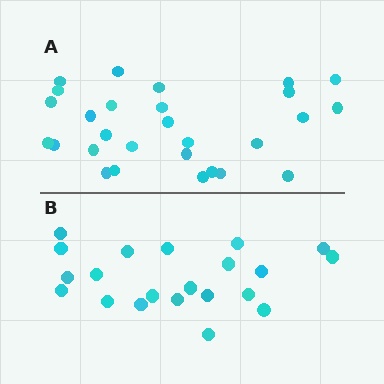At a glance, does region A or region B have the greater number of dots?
Region A (the top region) has more dots.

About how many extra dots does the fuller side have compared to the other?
Region A has roughly 8 or so more dots than region B.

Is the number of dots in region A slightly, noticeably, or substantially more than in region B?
Region A has noticeably more, but not dramatically so. The ratio is roughly 1.3 to 1.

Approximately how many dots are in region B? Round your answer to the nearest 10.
About 20 dots. (The exact count is 21, which rounds to 20.)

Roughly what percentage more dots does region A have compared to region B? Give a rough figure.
About 35% more.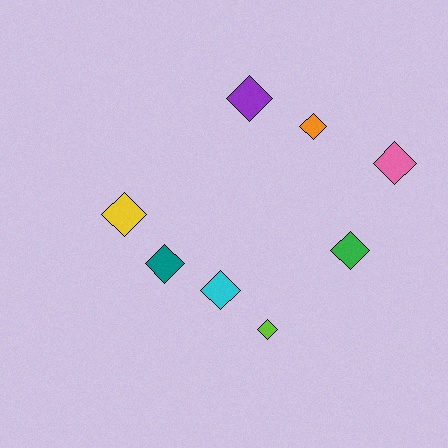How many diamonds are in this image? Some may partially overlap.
There are 8 diamonds.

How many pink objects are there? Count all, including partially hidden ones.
There is 1 pink object.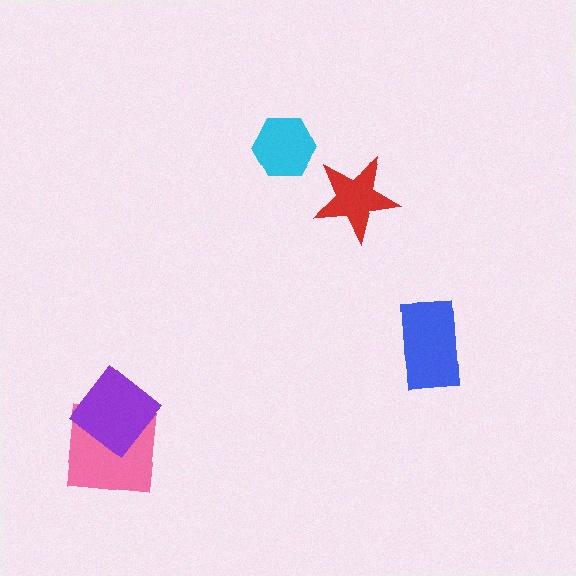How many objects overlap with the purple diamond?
1 object overlaps with the purple diamond.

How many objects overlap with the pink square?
1 object overlaps with the pink square.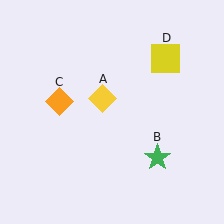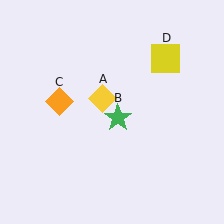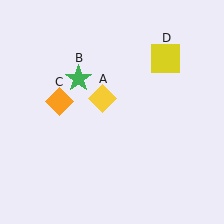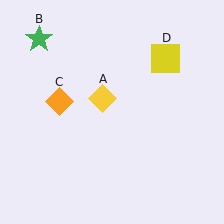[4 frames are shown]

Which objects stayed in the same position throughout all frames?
Yellow diamond (object A) and orange diamond (object C) and yellow square (object D) remained stationary.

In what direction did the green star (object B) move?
The green star (object B) moved up and to the left.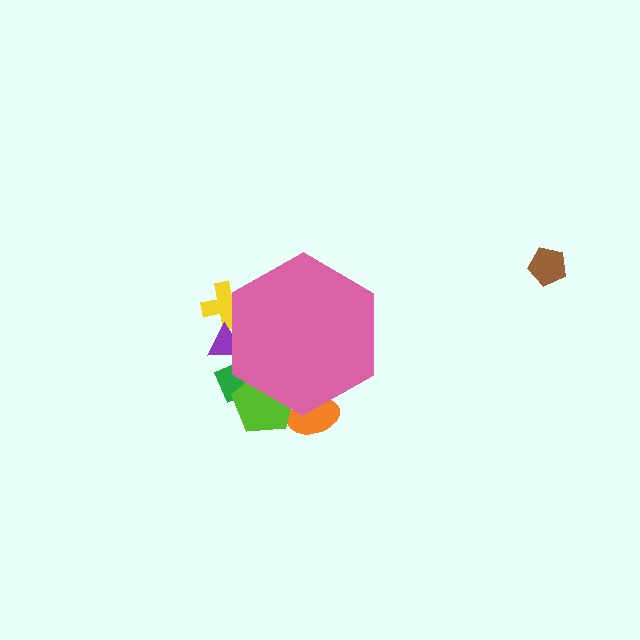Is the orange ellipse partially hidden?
Yes, the orange ellipse is partially hidden behind the pink hexagon.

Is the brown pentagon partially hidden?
No, the brown pentagon is fully visible.